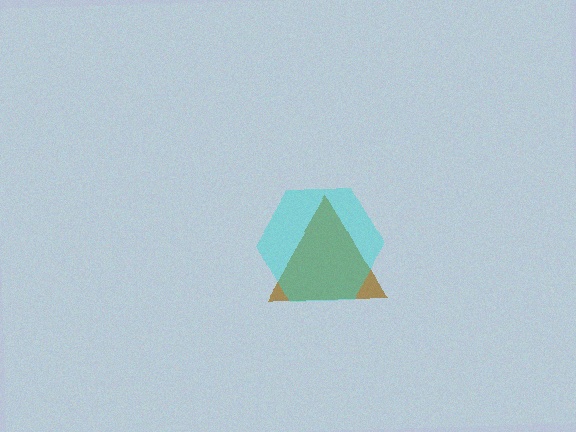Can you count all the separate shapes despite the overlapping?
Yes, there are 2 separate shapes.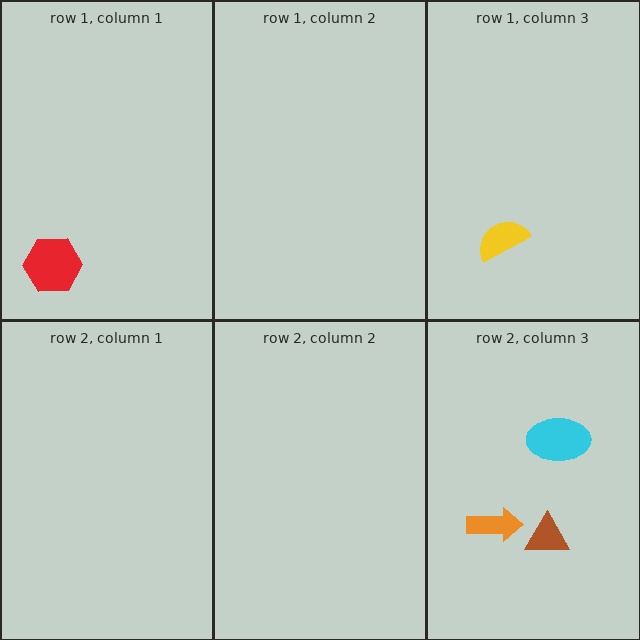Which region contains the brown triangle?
The row 2, column 3 region.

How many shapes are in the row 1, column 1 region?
1.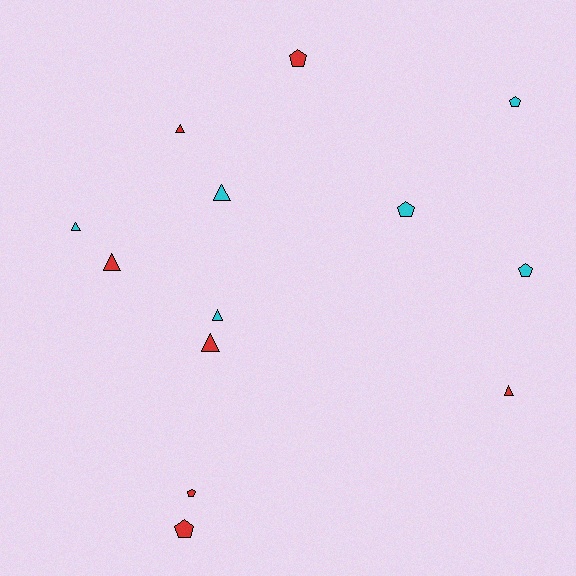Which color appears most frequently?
Red, with 7 objects.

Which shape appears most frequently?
Triangle, with 7 objects.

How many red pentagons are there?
There are 3 red pentagons.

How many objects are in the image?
There are 13 objects.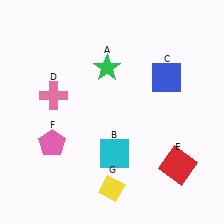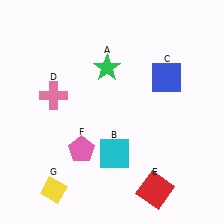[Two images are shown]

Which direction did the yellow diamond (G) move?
The yellow diamond (G) moved left.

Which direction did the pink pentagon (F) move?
The pink pentagon (F) moved right.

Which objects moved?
The objects that moved are: the red square (E), the pink pentagon (F), the yellow diamond (G).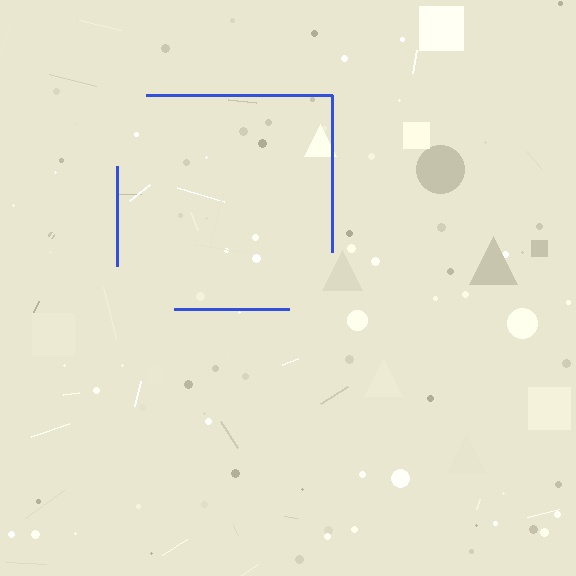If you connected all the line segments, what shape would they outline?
They would outline a square.